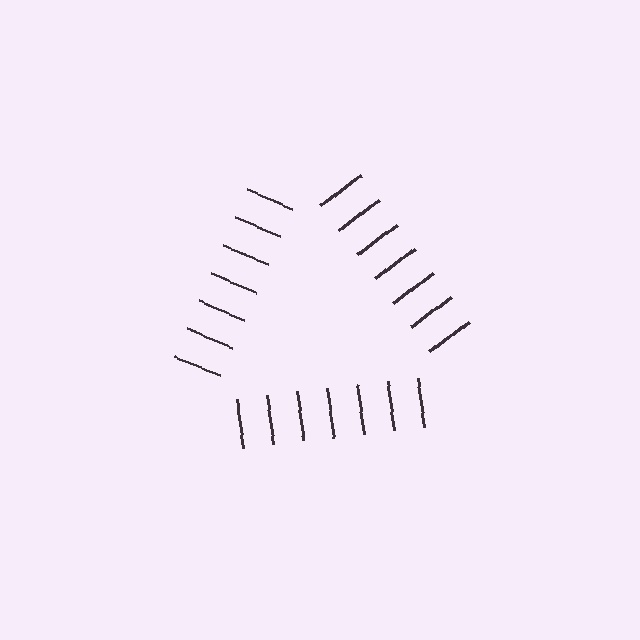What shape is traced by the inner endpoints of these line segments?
An illusory triangle — the line segments terminate on its edges but no continuous stroke is drawn.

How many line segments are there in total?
21 — 7 along each of the 3 edges.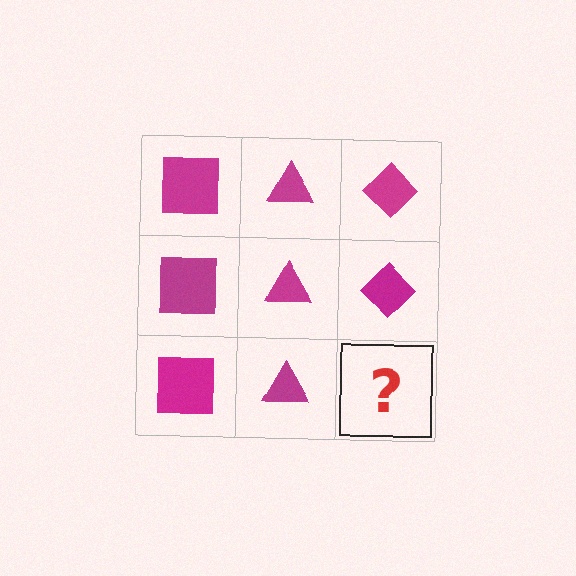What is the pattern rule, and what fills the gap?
The rule is that each column has a consistent shape. The gap should be filled with a magenta diamond.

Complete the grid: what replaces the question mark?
The question mark should be replaced with a magenta diamond.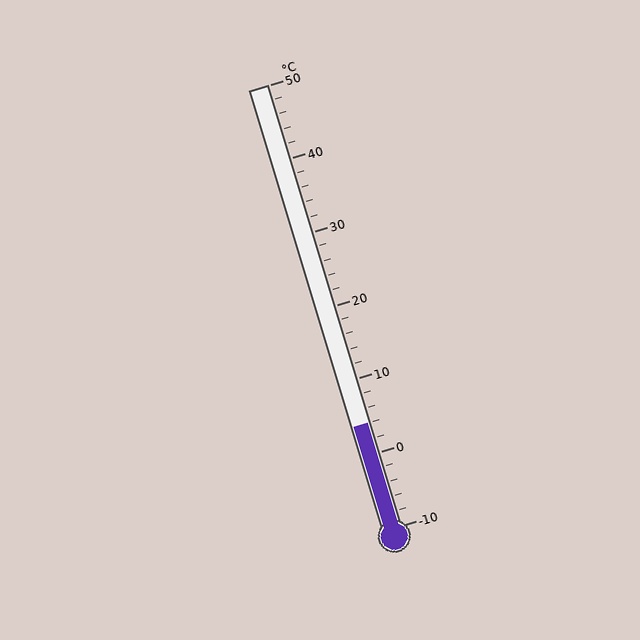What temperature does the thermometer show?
The thermometer shows approximately 4°C.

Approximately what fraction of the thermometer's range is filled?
The thermometer is filled to approximately 25% of its range.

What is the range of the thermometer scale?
The thermometer scale ranges from -10°C to 50°C.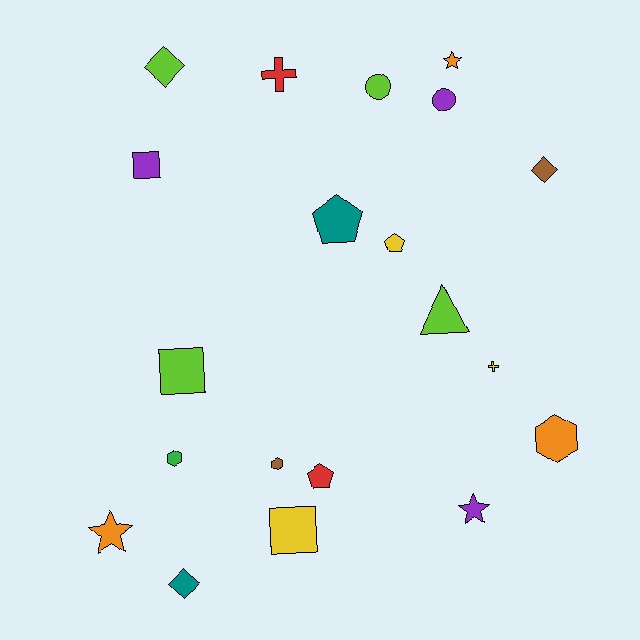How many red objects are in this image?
There are 2 red objects.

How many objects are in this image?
There are 20 objects.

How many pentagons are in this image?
There are 3 pentagons.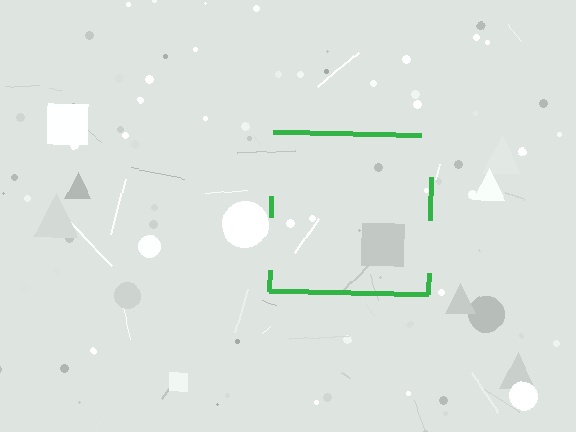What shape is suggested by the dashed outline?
The dashed outline suggests a square.